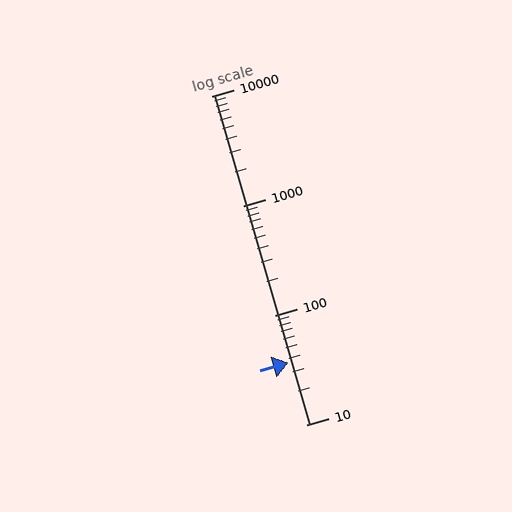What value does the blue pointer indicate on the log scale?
The pointer indicates approximately 37.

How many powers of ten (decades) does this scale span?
The scale spans 3 decades, from 10 to 10000.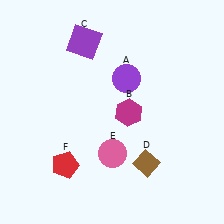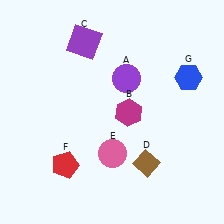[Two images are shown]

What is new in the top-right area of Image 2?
A blue hexagon (G) was added in the top-right area of Image 2.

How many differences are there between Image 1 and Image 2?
There is 1 difference between the two images.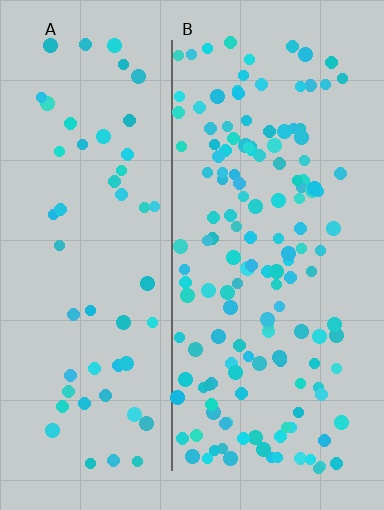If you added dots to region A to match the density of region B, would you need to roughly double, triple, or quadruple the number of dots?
Approximately triple.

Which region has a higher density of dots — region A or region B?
B (the right).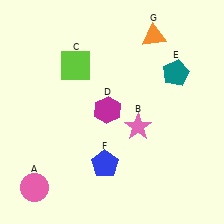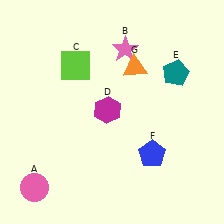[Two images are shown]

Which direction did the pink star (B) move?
The pink star (B) moved up.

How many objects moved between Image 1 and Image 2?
3 objects moved between the two images.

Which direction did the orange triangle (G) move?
The orange triangle (G) moved down.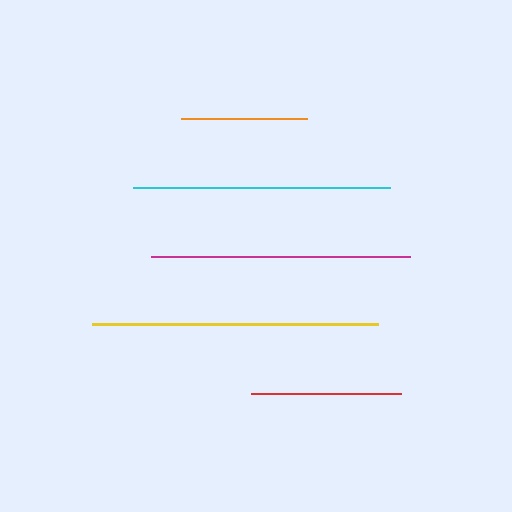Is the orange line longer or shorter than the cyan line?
The cyan line is longer than the orange line.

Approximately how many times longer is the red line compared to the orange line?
The red line is approximately 1.2 times the length of the orange line.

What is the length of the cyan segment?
The cyan segment is approximately 257 pixels long.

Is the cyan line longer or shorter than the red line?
The cyan line is longer than the red line.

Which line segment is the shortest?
The orange line is the shortest at approximately 126 pixels.